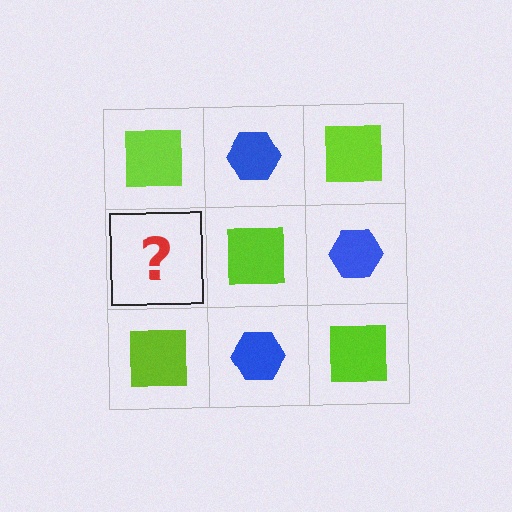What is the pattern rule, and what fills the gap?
The rule is that it alternates lime square and blue hexagon in a checkerboard pattern. The gap should be filled with a blue hexagon.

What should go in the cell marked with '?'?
The missing cell should contain a blue hexagon.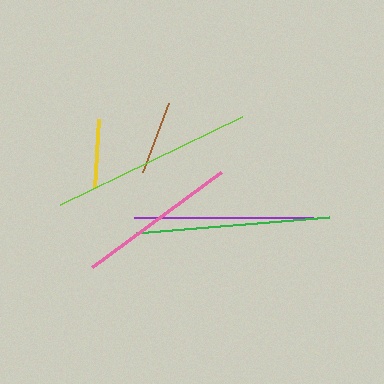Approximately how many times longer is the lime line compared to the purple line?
The lime line is approximately 1.1 times the length of the purple line.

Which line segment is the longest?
The lime line is the longest at approximately 202 pixels.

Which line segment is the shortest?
The yellow line is the shortest at approximately 69 pixels.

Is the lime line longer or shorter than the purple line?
The lime line is longer than the purple line.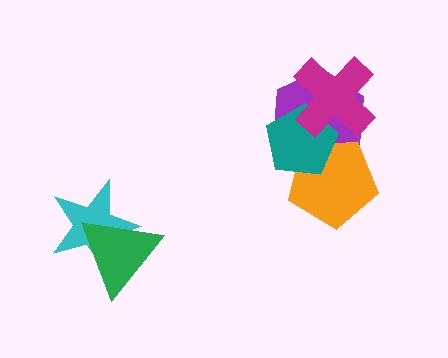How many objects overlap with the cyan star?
1 object overlaps with the cyan star.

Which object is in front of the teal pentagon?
The magenta cross is in front of the teal pentagon.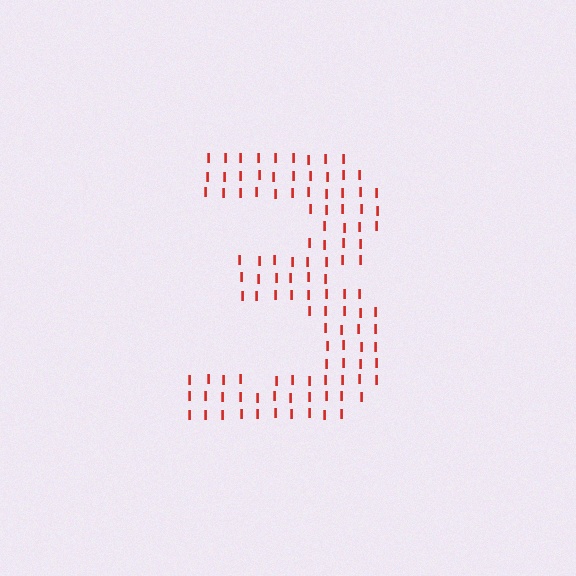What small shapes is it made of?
It is made of small letter I's.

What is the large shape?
The large shape is the digit 3.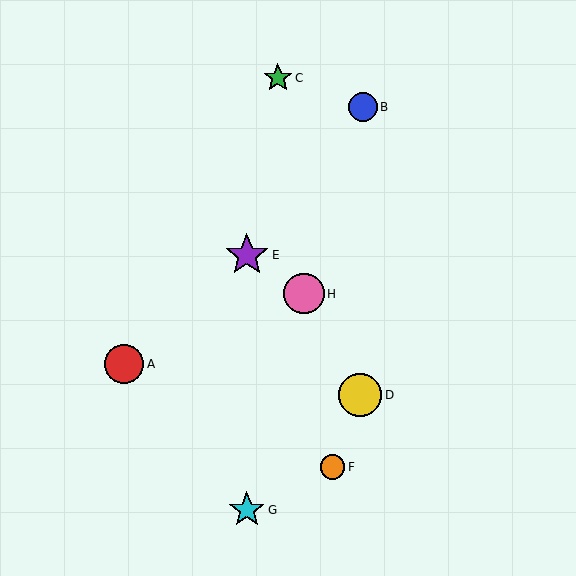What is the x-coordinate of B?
Object B is at x≈363.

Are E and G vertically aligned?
Yes, both are at x≈247.